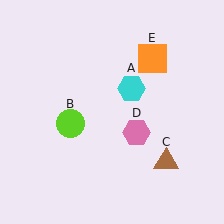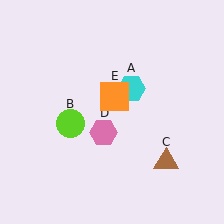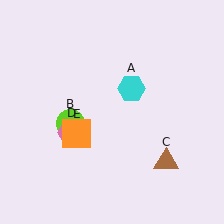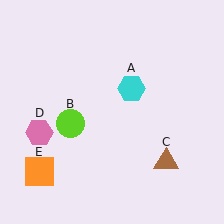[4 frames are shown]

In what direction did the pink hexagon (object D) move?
The pink hexagon (object D) moved left.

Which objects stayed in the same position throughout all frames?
Cyan hexagon (object A) and lime circle (object B) and brown triangle (object C) remained stationary.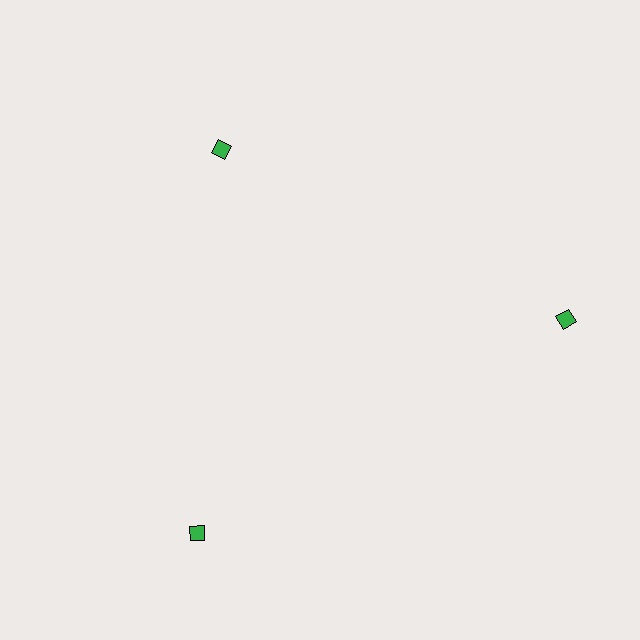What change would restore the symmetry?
The symmetry would be restored by moving it outward, back onto the ring so that all 3 diamonds sit at equal angles and equal distance from the center.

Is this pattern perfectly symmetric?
No. The 3 green diamonds are arranged in a ring, but one element near the 11 o'clock position is pulled inward toward the center, breaking the 3-fold rotational symmetry.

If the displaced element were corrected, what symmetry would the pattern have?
It would have 3-fold rotational symmetry — the pattern would map onto itself every 120 degrees.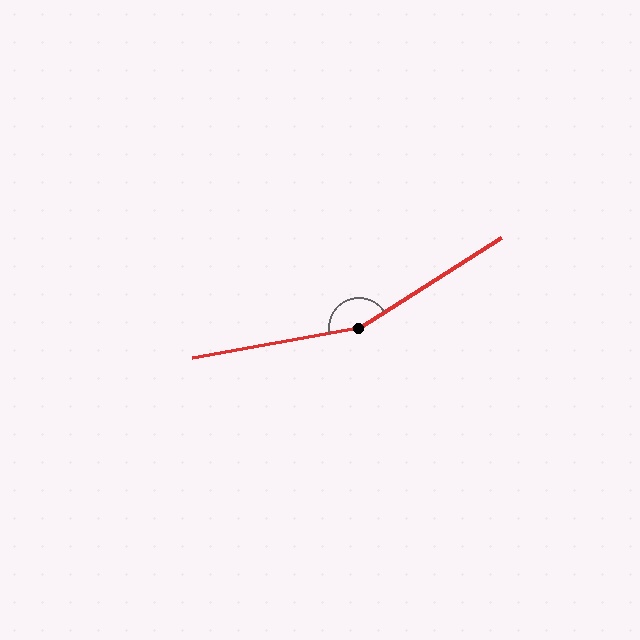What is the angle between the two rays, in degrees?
Approximately 158 degrees.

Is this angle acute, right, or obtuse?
It is obtuse.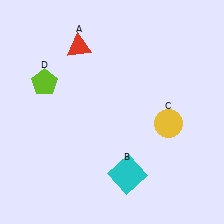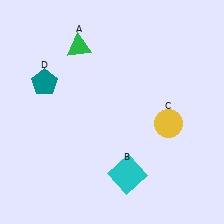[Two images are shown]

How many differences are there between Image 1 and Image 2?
There are 2 differences between the two images.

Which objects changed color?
A changed from red to green. D changed from lime to teal.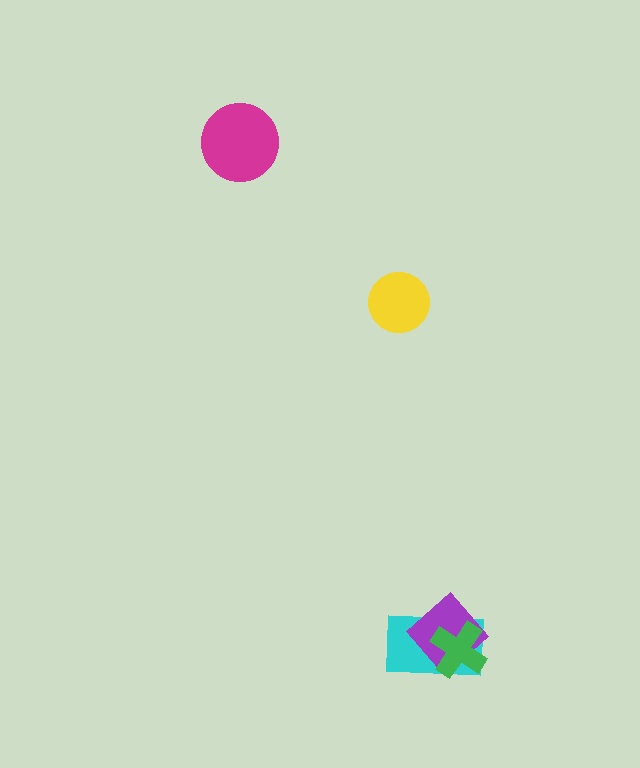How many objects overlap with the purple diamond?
2 objects overlap with the purple diamond.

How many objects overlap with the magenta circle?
0 objects overlap with the magenta circle.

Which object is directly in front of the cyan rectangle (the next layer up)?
The purple diamond is directly in front of the cyan rectangle.